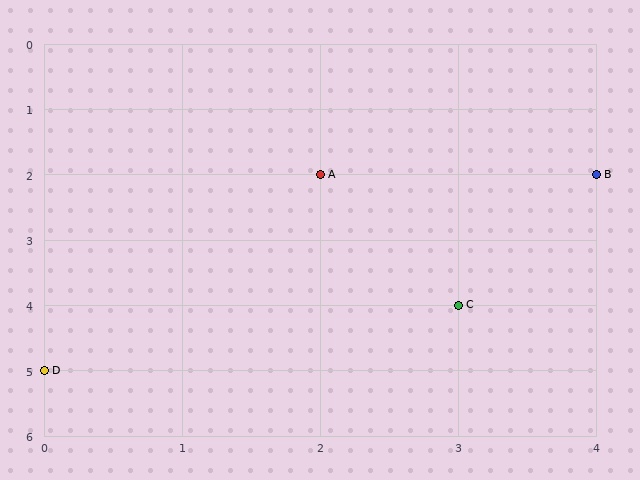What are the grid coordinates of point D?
Point D is at grid coordinates (0, 5).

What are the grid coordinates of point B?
Point B is at grid coordinates (4, 2).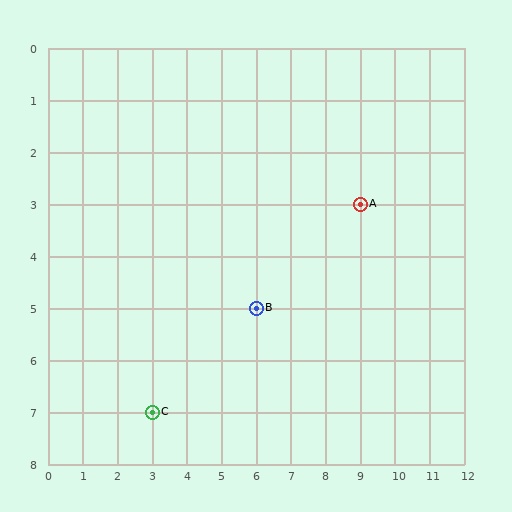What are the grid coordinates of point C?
Point C is at grid coordinates (3, 7).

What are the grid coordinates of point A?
Point A is at grid coordinates (9, 3).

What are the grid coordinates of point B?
Point B is at grid coordinates (6, 5).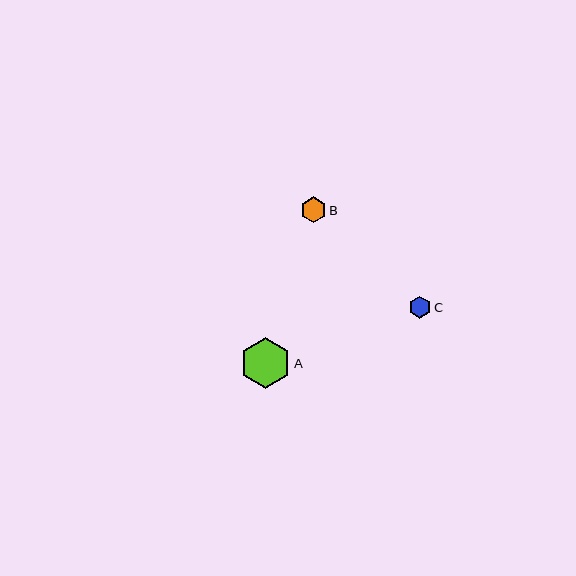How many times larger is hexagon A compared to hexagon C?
Hexagon A is approximately 2.4 times the size of hexagon C.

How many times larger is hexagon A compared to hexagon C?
Hexagon A is approximately 2.4 times the size of hexagon C.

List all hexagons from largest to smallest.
From largest to smallest: A, B, C.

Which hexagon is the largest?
Hexagon A is the largest with a size of approximately 51 pixels.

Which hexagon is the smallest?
Hexagon C is the smallest with a size of approximately 22 pixels.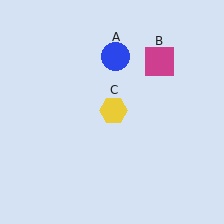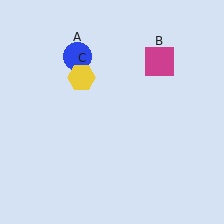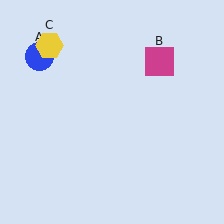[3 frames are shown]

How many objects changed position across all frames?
2 objects changed position: blue circle (object A), yellow hexagon (object C).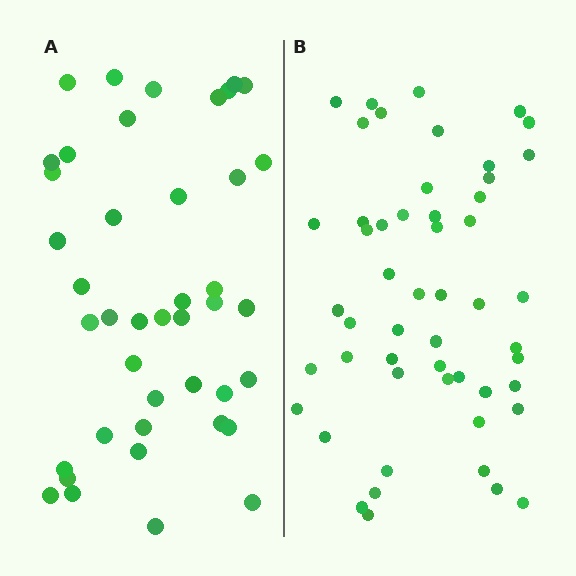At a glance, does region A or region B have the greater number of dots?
Region B (the right region) has more dots.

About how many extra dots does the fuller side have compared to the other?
Region B has roughly 10 or so more dots than region A.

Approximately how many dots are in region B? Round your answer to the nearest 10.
About 50 dots. (The exact count is 52, which rounds to 50.)